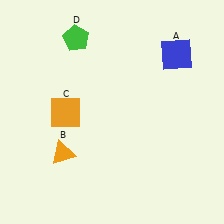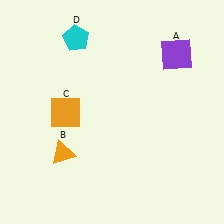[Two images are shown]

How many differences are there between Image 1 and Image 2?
There are 2 differences between the two images.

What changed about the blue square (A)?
In Image 1, A is blue. In Image 2, it changed to purple.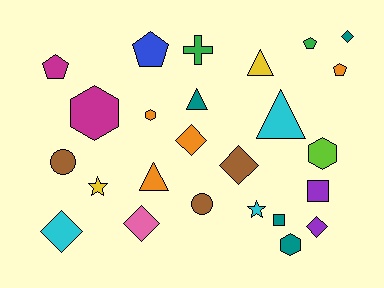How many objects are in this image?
There are 25 objects.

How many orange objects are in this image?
There are 4 orange objects.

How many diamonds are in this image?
There are 6 diamonds.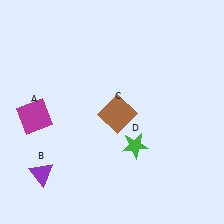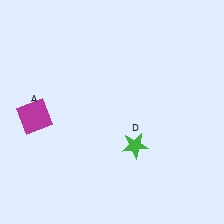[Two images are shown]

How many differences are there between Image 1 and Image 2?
There are 2 differences between the two images.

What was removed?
The purple triangle (B), the brown square (C) were removed in Image 2.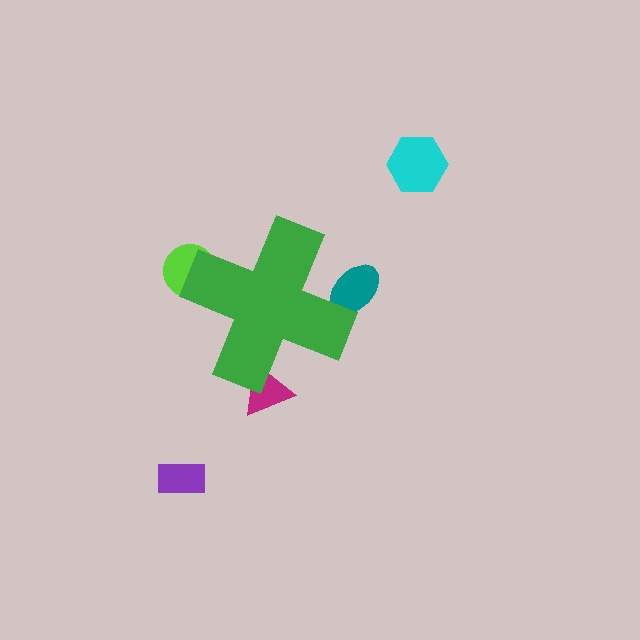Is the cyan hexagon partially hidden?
No, the cyan hexagon is fully visible.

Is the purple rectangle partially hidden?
No, the purple rectangle is fully visible.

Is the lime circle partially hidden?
Yes, the lime circle is partially hidden behind the green cross.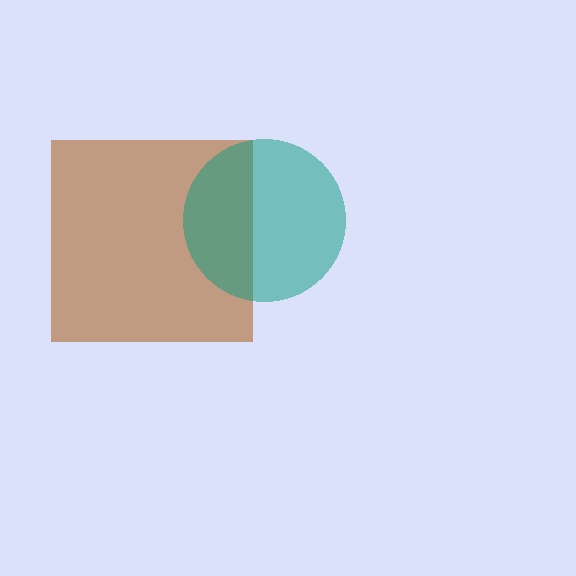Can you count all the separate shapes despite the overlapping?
Yes, there are 2 separate shapes.